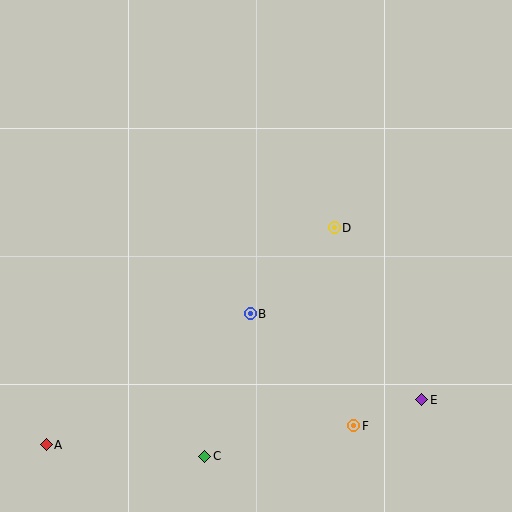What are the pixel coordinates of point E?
Point E is at (422, 400).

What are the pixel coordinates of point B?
Point B is at (250, 314).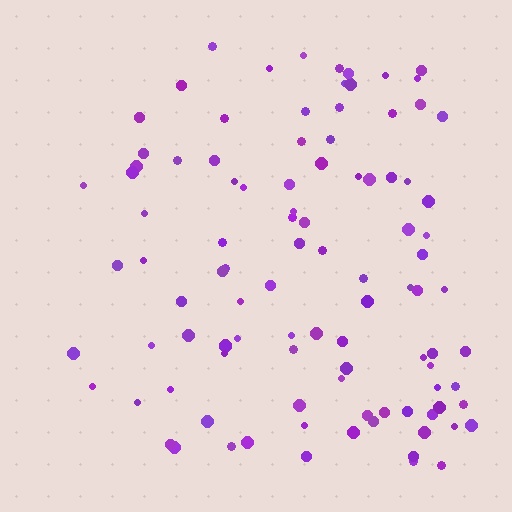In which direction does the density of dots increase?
From left to right, with the right side densest.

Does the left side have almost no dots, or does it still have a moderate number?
Still a moderate number, just noticeably fewer than the right.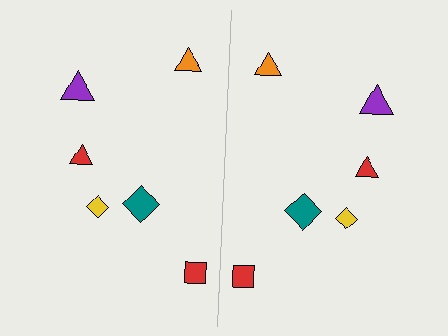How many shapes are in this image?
There are 12 shapes in this image.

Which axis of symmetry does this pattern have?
The pattern has a vertical axis of symmetry running through the center of the image.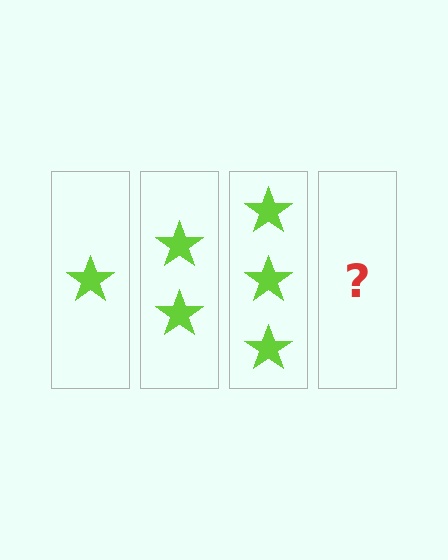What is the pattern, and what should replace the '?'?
The pattern is that each step adds one more star. The '?' should be 4 stars.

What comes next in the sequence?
The next element should be 4 stars.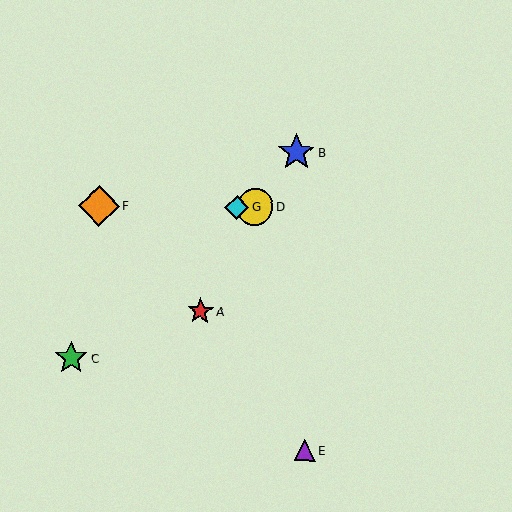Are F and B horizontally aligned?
No, F is at y≈206 and B is at y≈153.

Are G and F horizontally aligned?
Yes, both are at y≈207.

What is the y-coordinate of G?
Object G is at y≈207.